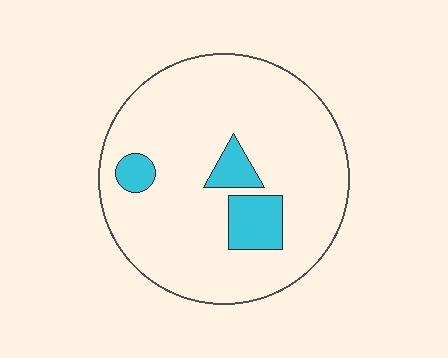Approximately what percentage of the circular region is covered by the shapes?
Approximately 10%.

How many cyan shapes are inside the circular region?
3.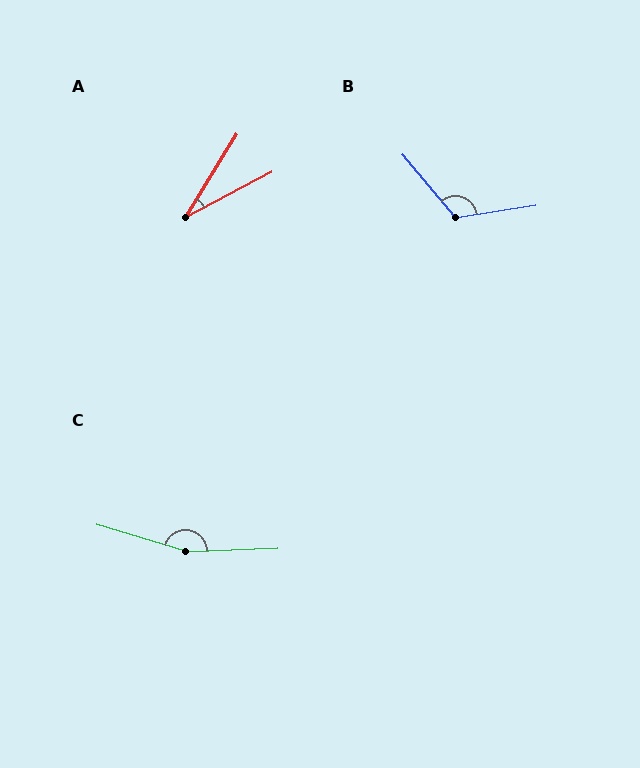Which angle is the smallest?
A, at approximately 30 degrees.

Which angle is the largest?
C, at approximately 161 degrees.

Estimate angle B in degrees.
Approximately 121 degrees.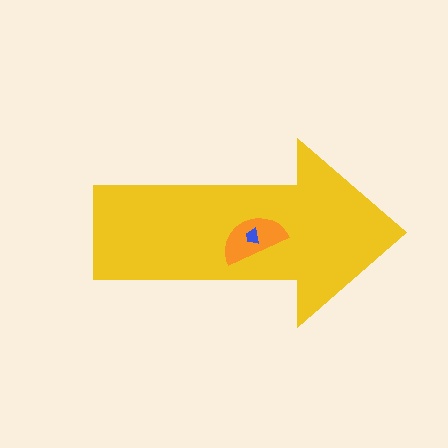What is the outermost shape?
The yellow arrow.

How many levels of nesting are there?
3.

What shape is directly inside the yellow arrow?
The orange semicircle.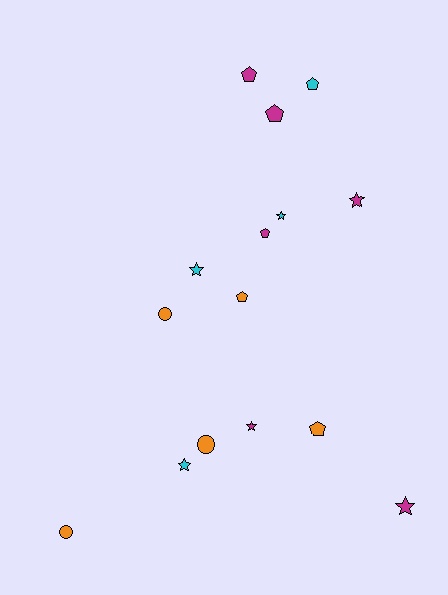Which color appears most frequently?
Magenta, with 6 objects.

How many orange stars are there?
There are no orange stars.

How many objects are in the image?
There are 15 objects.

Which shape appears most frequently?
Star, with 6 objects.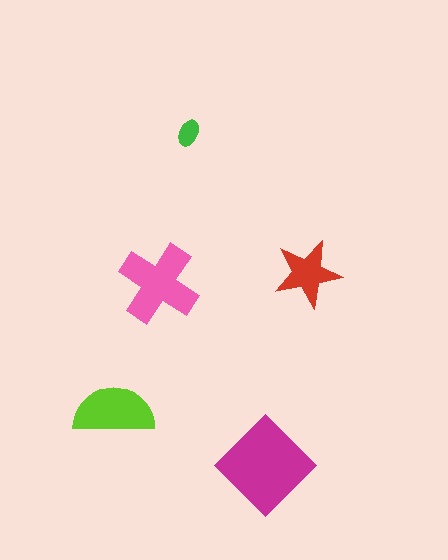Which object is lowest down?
The magenta diamond is bottommost.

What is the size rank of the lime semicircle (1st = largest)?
3rd.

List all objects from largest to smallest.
The magenta diamond, the pink cross, the lime semicircle, the red star, the green ellipse.